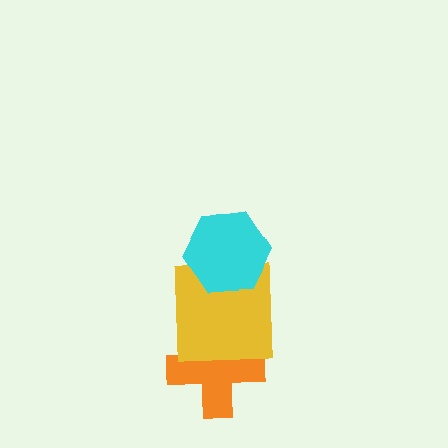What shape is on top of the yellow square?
The cyan hexagon is on top of the yellow square.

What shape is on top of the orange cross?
The yellow square is on top of the orange cross.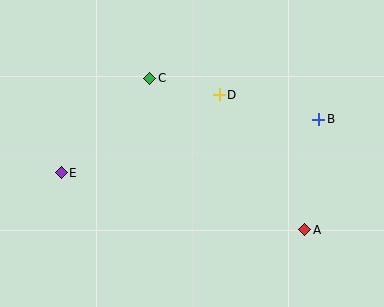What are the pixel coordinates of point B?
Point B is at (319, 119).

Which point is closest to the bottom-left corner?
Point E is closest to the bottom-left corner.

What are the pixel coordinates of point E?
Point E is at (61, 173).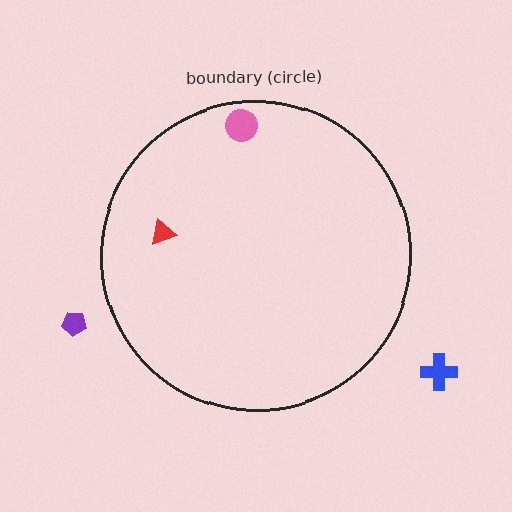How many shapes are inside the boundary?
2 inside, 2 outside.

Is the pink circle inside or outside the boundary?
Inside.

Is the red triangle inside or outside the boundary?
Inside.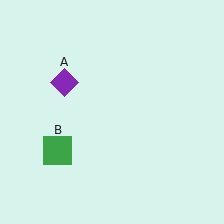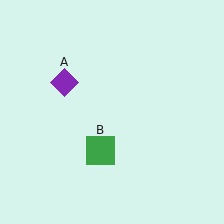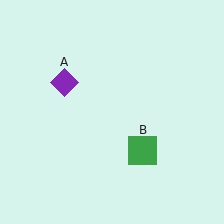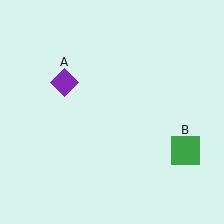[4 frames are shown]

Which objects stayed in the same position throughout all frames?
Purple diamond (object A) remained stationary.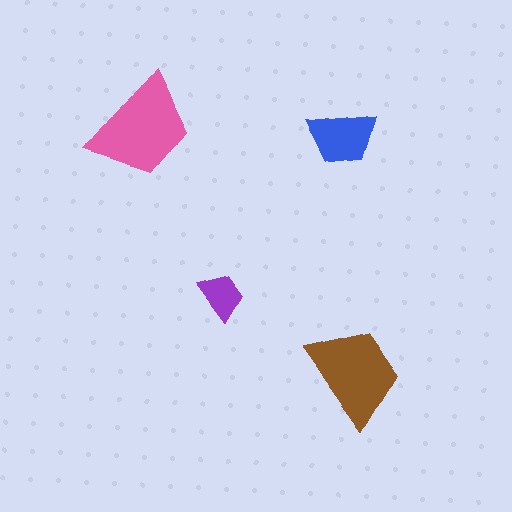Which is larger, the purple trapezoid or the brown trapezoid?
The brown one.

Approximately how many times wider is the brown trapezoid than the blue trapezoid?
About 1.5 times wider.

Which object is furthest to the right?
The brown trapezoid is rightmost.